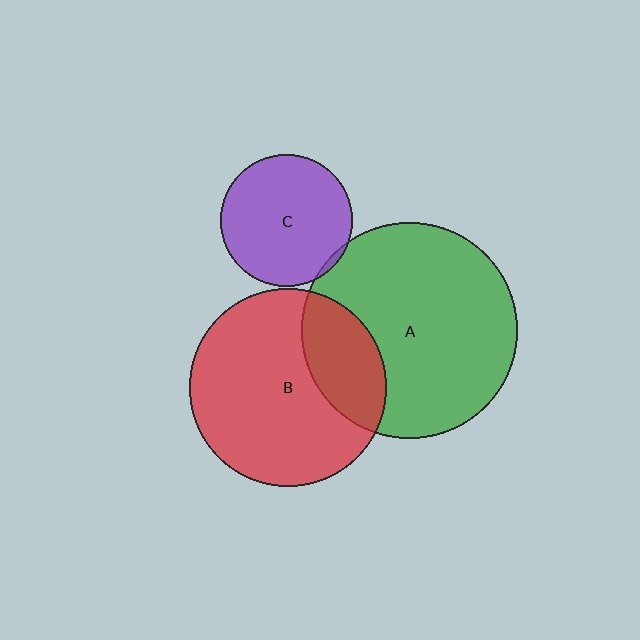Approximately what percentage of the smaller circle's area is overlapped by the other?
Approximately 5%.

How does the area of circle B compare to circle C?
Approximately 2.2 times.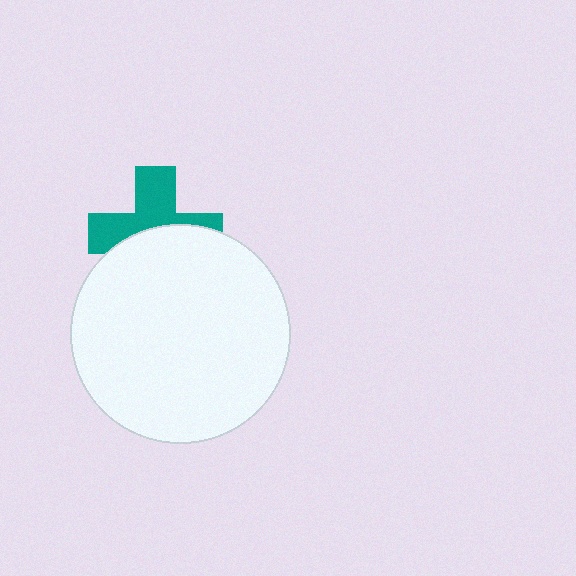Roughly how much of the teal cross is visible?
About half of it is visible (roughly 50%).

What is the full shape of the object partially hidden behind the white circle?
The partially hidden object is a teal cross.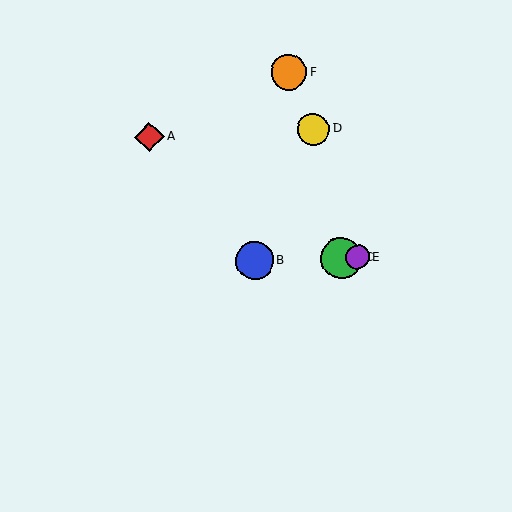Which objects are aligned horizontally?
Objects B, C, E are aligned horizontally.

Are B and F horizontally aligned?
No, B is at y≈261 and F is at y≈73.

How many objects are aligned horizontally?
3 objects (B, C, E) are aligned horizontally.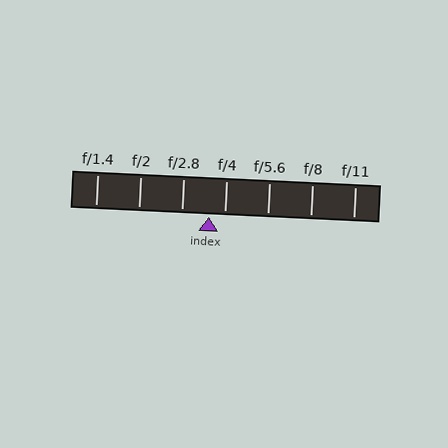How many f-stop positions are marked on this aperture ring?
There are 7 f-stop positions marked.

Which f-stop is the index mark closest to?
The index mark is closest to f/4.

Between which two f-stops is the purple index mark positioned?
The index mark is between f/2.8 and f/4.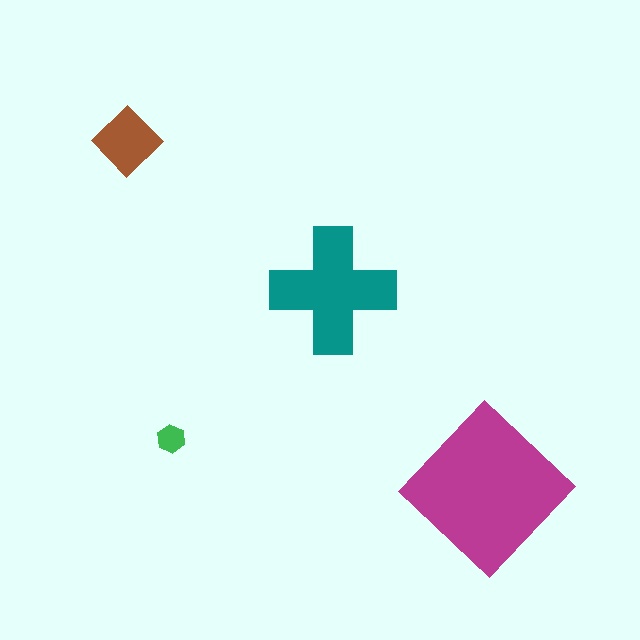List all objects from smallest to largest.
The green hexagon, the brown diamond, the teal cross, the magenta diamond.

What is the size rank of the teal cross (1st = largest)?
2nd.